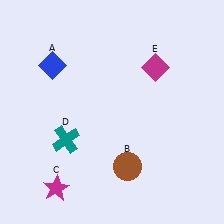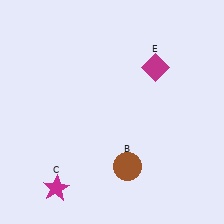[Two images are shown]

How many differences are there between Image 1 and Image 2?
There are 2 differences between the two images.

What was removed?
The teal cross (D), the blue diamond (A) were removed in Image 2.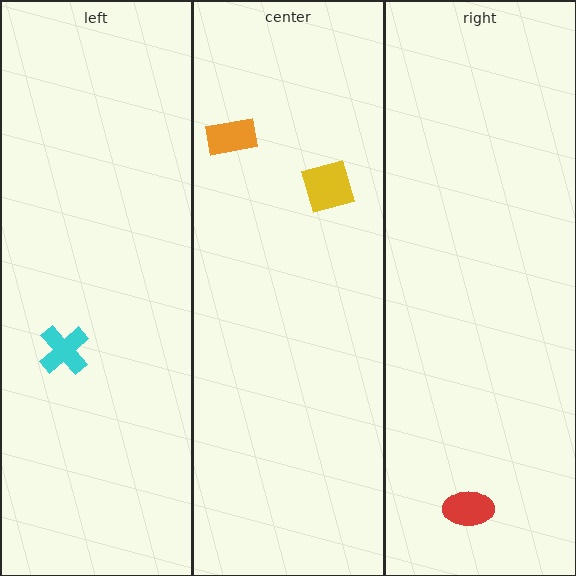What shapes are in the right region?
The red ellipse.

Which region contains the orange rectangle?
The center region.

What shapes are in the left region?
The cyan cross.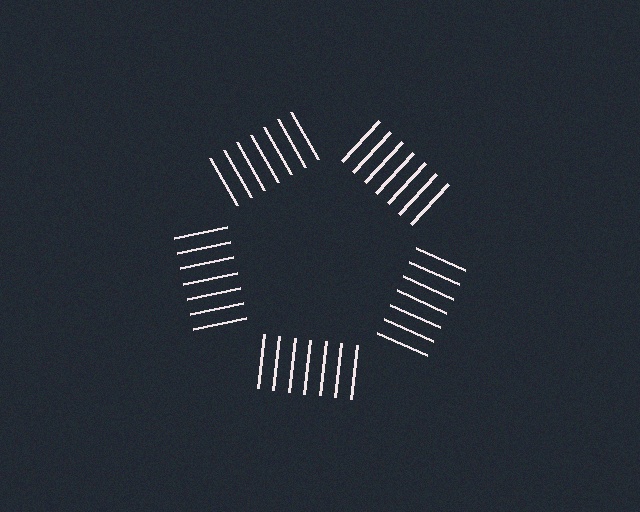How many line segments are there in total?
35 — 7 along each of the 5 edges.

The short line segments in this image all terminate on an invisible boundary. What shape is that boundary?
An illusory pentagon — the line segments terminate on its edges but no continuous stroke is drawn.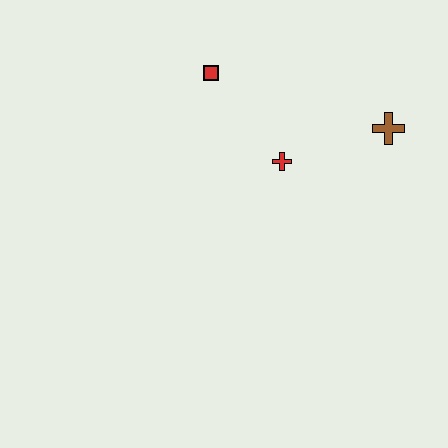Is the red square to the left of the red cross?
Yes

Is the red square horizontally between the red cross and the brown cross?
No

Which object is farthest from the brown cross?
The red square is farthest from the brown cross.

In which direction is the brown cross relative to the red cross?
The brown cross is to the right of the red cross.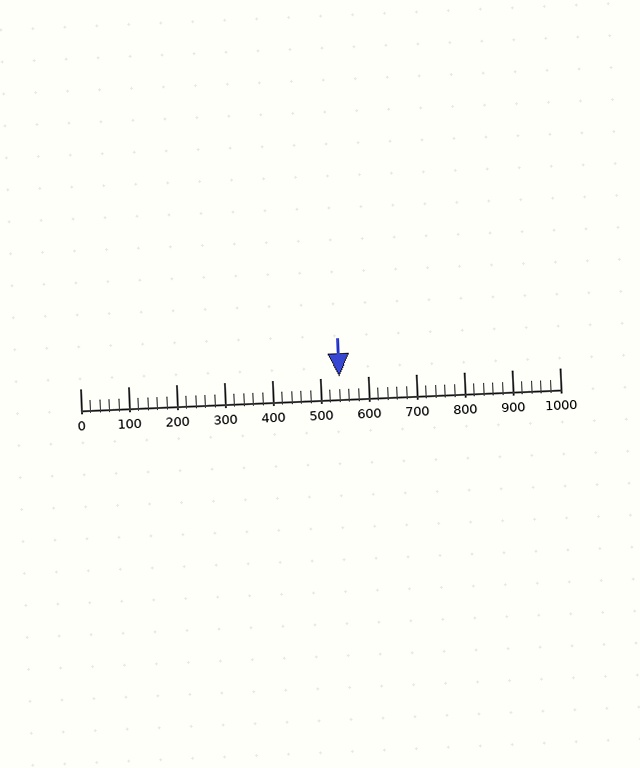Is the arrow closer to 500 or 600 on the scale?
The arrow is closer to 500.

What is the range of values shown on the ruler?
The ruler shows values from 0 to 1000.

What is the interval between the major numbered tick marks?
The major tick marks are spaced 100 units apart.